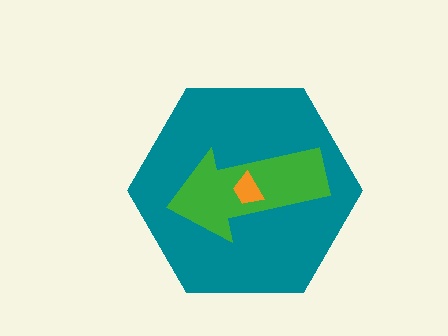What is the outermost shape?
The teal hexagon.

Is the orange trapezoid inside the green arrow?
Yes.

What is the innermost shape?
The orange trapezoid.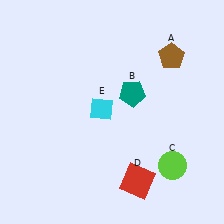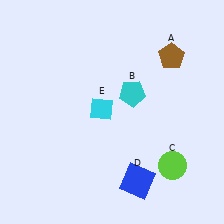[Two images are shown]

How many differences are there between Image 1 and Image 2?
There are 2 differences between the two images.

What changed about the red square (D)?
In Image 1, D is red. In Image 2, it changed to blue.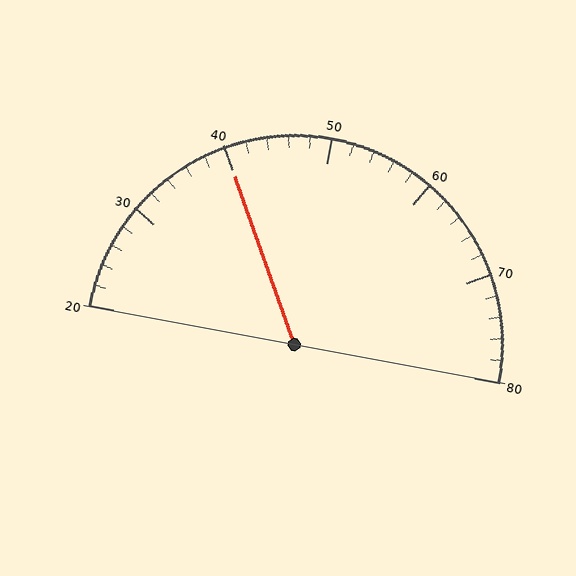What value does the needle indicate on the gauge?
The needle indicates approximately 40.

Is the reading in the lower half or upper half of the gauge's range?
The reading is in the lower half of the range (20 to 80).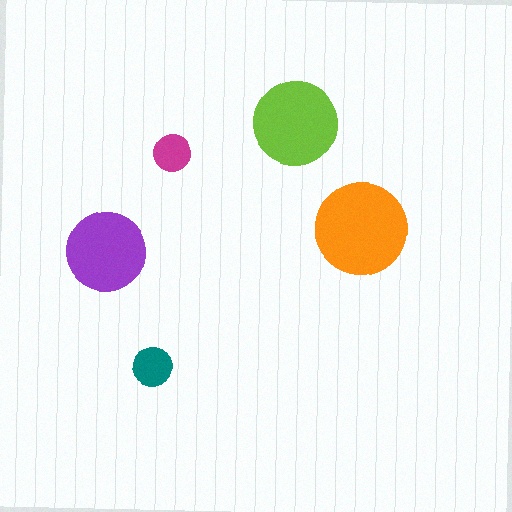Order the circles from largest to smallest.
the orange one, the lime one, the purple one, the teal one, the magenta one.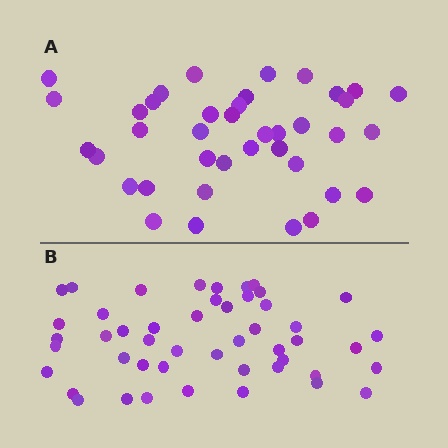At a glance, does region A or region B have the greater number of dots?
Region B (the bottom region) has more dots.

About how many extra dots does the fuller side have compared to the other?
Region B has roughly 8 or so more dots than region A.